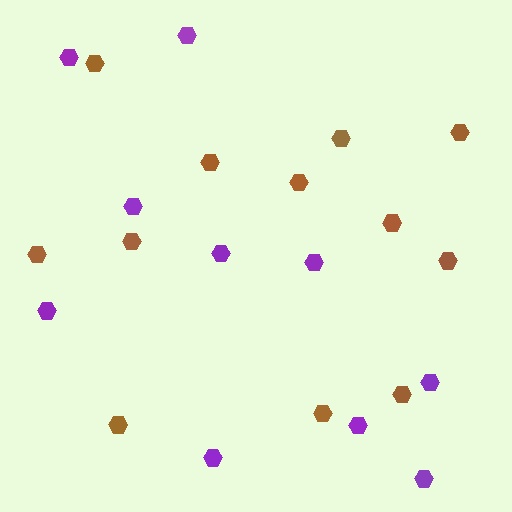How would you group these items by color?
There are 2 groups: one group of brown hexagons (12) and one group of purple hexagons (10).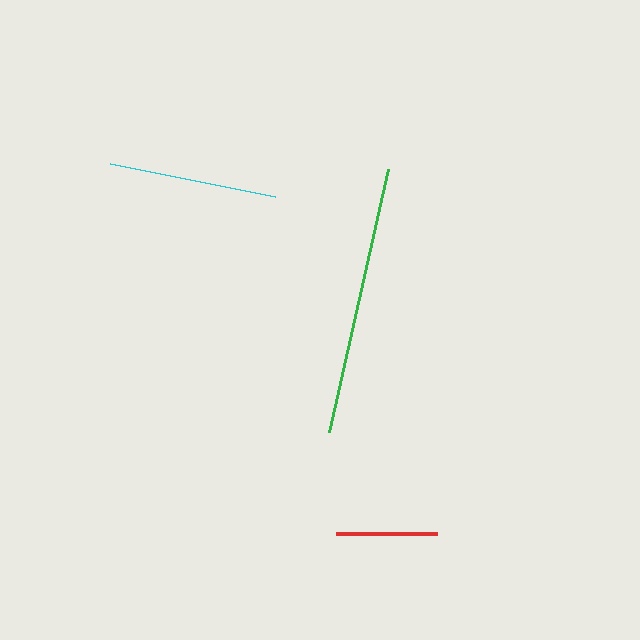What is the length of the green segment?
The green segment is approximately 269 pixels long.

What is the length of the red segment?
The red segment is approximately 101 pixels long.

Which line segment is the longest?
The green line is the longest at approximately 269 pixels.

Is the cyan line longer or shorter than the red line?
The cyan line is longer than the red line.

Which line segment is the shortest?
The red line is the shortest at approximately 101 pixels.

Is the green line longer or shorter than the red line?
The green line is longer than the red line.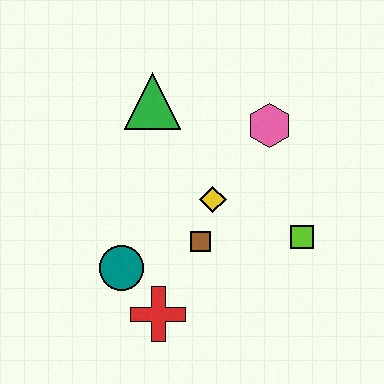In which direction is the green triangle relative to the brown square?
The green triangle is above the brown square.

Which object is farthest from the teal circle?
The pink hexagon is farthest from the teal circle.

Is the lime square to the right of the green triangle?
Yes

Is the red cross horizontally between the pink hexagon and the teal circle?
Yes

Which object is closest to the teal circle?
The red cross is closest to the teal circle.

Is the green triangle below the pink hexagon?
No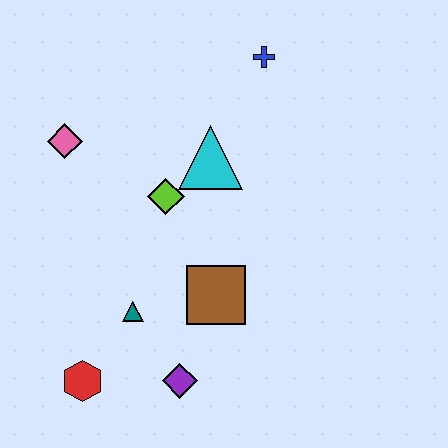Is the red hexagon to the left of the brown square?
Yes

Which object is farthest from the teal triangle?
The blue cross is farthest from the teal triangle.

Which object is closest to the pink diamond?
The lime diamond is closest to the pink diamond.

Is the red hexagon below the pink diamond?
Yes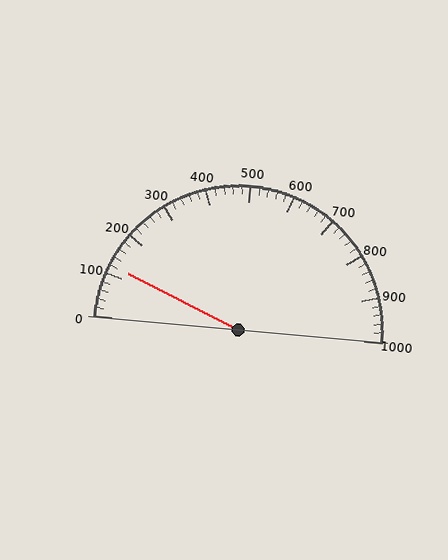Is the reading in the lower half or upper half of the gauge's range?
The reading is in the lower half of the range (0 to 1000).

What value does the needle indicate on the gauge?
The needle indicates approximately 120.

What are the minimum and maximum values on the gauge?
The gauge ranges from 0 to 1000.